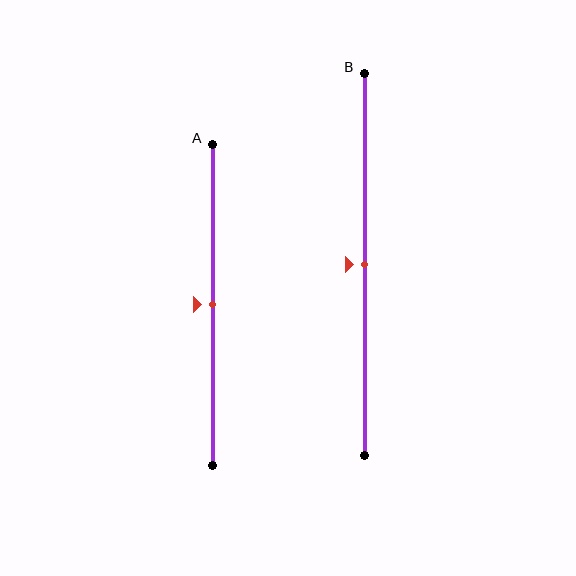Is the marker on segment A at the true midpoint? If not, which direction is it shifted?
Yes, the marker on segment A is at the true midpoint.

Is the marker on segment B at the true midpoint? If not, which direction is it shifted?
Yes, the marker on segment B is at the true midpoint.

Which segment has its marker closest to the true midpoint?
Segment A has its marker closest to the true midpoint.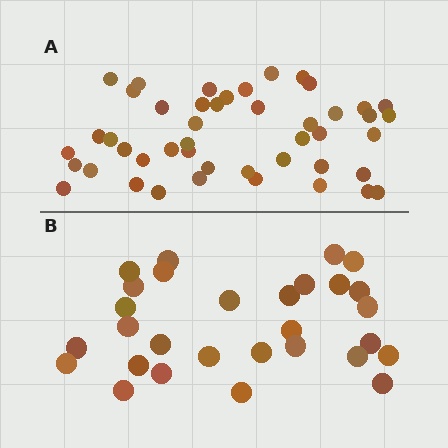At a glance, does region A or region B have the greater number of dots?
Region A (the top region) has more dots.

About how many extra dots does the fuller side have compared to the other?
Region A has approximately 15 more dots than region B.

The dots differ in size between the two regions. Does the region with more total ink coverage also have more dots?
No. Region B has more total ink coverage because its dots are larger, but region A actually contains more individual dots. Total area can be misleading — the number of items is what matters here.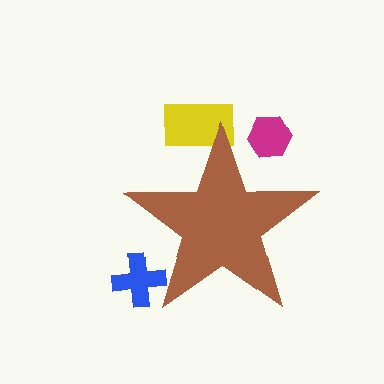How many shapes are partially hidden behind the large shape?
3 shapes are partially hidden.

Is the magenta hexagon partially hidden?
Yes, the magenta hexagon is partially hidden behind the brown star.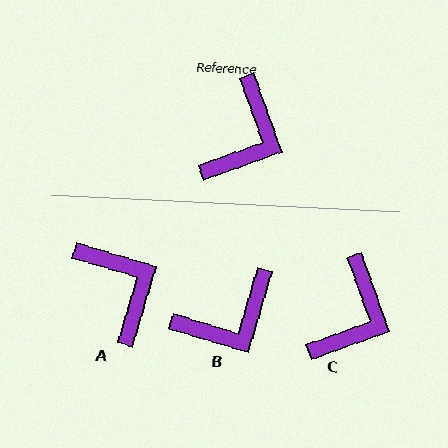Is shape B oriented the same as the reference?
No, it is off by about 36 degrees.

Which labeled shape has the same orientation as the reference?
C.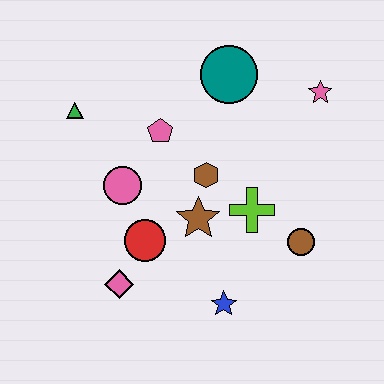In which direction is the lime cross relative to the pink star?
The lime cross is below the pink star.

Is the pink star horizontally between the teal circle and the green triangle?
No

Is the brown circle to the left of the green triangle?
No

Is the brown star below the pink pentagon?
Yes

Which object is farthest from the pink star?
The pink diamond is farthest from the pink star.